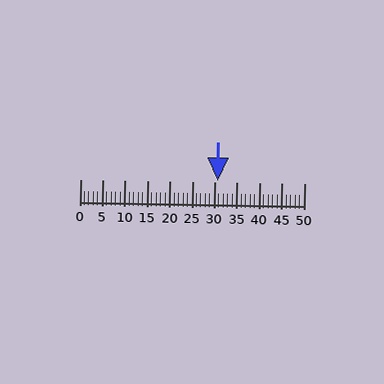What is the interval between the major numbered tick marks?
The major tick marks are spaced 5 units apart.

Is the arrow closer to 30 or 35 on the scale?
The arrow is closer to 30.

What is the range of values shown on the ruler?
The ruler shows values from 0 to 50.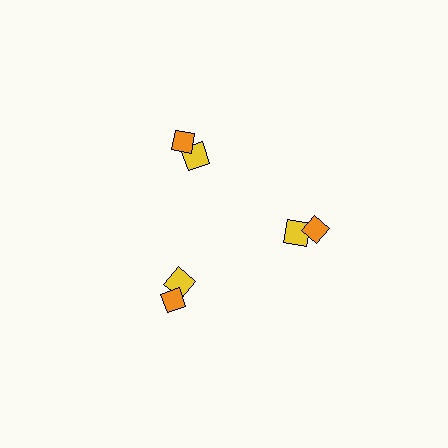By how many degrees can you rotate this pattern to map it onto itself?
The pattern maps onto itself every 120 degrees of rotation.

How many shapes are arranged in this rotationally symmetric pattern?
There are 6 shapes, arranged in 3 groups of 2.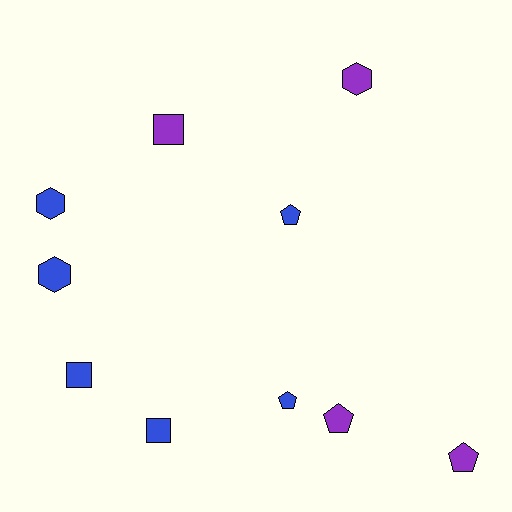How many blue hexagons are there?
There are 2 blue hexagons.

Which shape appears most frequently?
Pentagon, with 4 objects.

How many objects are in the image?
There are 10 objects.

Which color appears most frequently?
Blue, with 6 objects.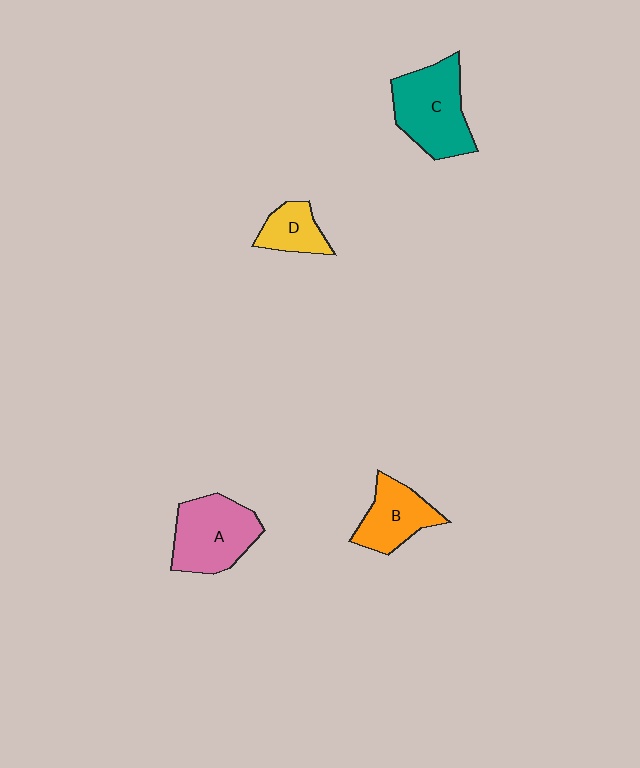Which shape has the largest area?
Shape C (teal).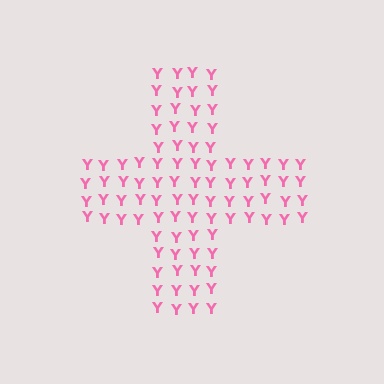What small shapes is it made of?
It is made of small letter Y's.